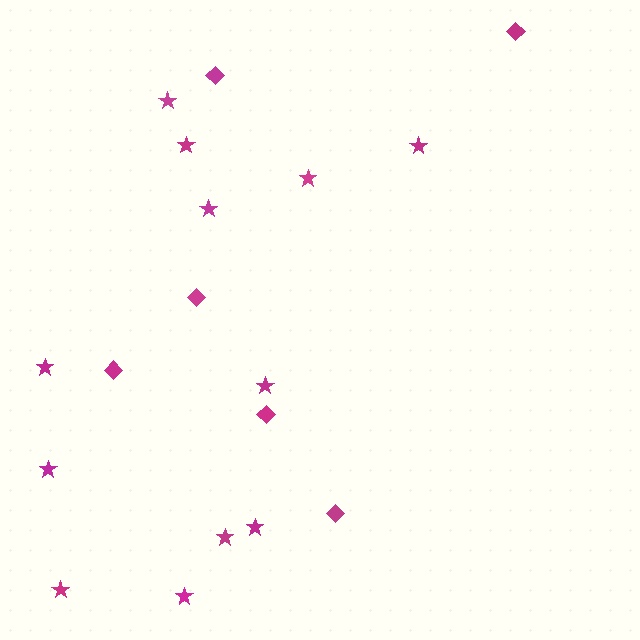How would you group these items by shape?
There are 2 groups: one group of diamonds (6) and one group of stars (12).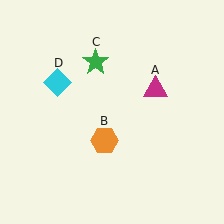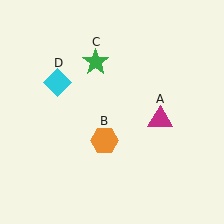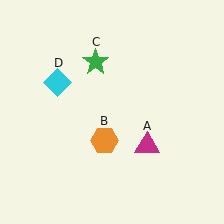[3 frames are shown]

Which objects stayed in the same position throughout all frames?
Orange hexagon (object B) and green star (object C) and cyan diamond (object D) remained stationary.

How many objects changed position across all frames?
1 object changed position: magenta triangle (object A).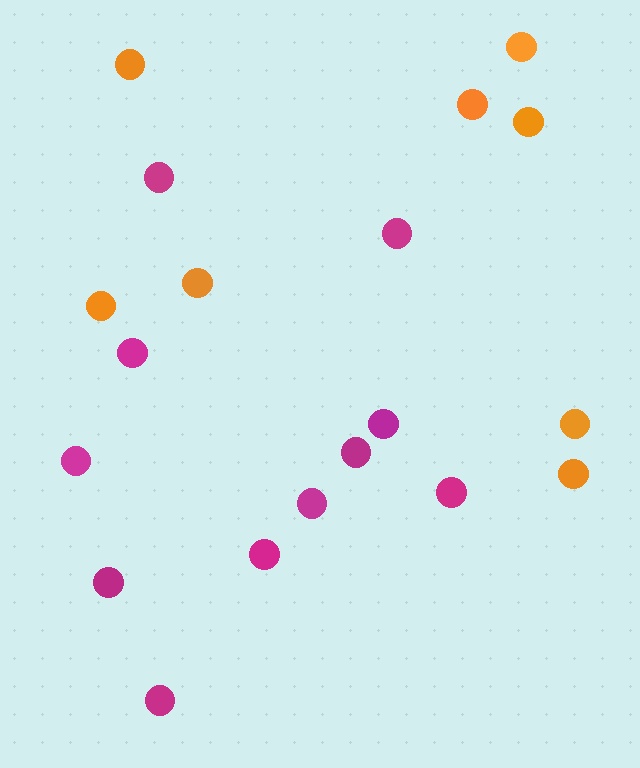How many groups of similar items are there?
There are 2 groups: one group of orange circles (8) and one group of magenta circles (11).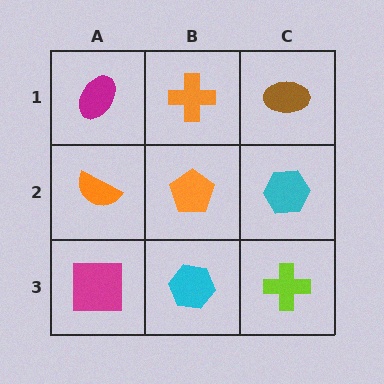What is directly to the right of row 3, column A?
A cyan hexagon.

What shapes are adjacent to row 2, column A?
A magenta ellipse (row 1, column A), a magenta square (row 3, column A), an orange pentagon (row 2, column B).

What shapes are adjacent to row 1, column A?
An orange semicircle (row 2, column A), an orange cross (row 1, column B).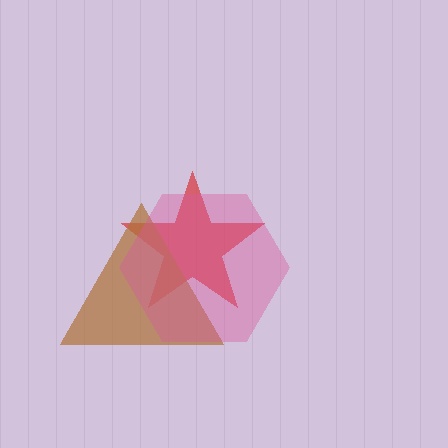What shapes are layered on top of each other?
The layered shapes are: a red star, a brown triangle, a pink hexagon.